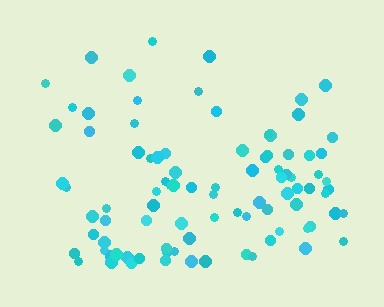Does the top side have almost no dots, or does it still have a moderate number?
Still a moderate number, just noticeably fewer than the bottom.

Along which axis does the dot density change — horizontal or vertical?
Vertical.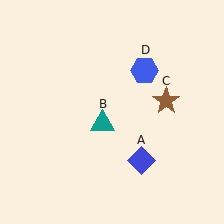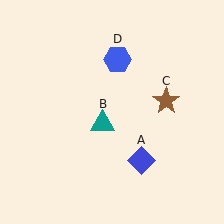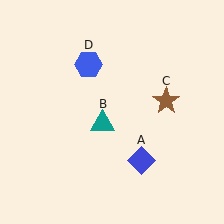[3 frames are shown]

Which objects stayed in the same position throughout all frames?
Blue diamond (object A) and teal triangle (object B) and brown star (object C) remained stationary.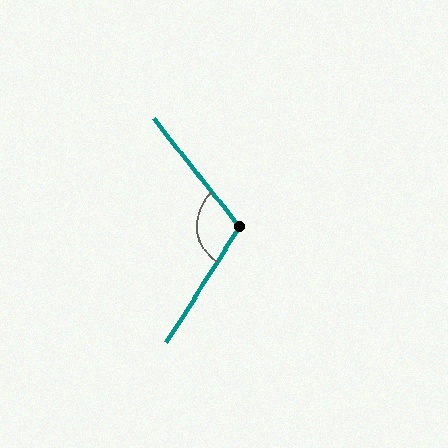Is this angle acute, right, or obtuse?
It is obtuse.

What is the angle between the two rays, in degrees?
Approximately 109 degrees.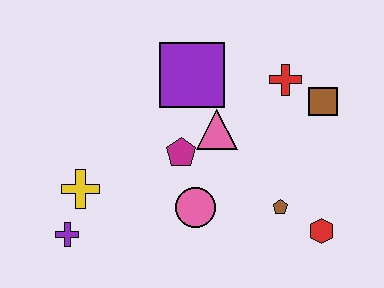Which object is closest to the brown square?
The red cross is closest to the brown square.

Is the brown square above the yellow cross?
Yes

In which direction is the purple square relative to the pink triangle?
The purple square is above the pink triangle.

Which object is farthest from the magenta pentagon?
The red hexagon is farthest from the magenta pentagon.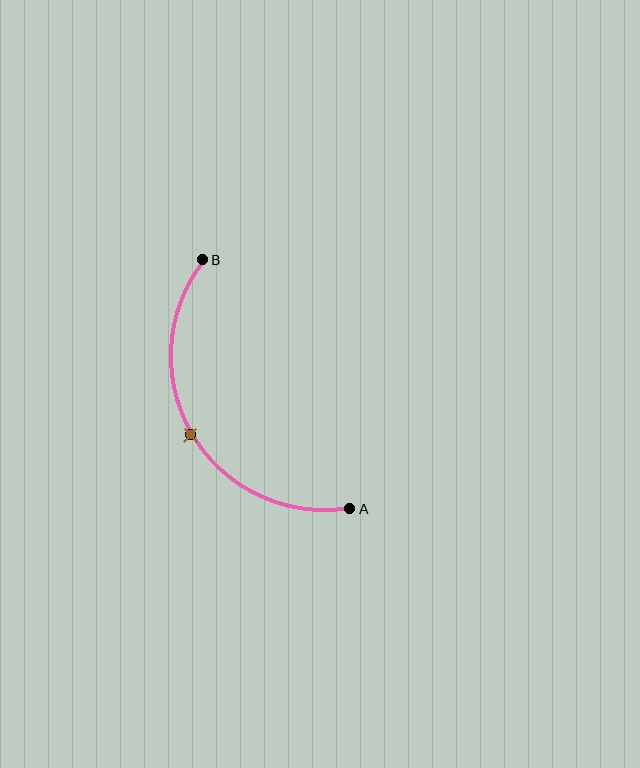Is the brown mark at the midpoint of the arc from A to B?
Yes. The brown mark lies on the arc at equal arc-length from both A and B — it is the arc midpoint.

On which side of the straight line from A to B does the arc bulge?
The arc bulges to the left of the straight line connecting A and B.